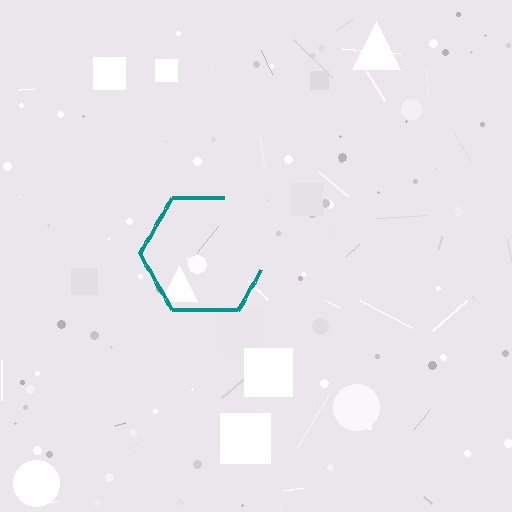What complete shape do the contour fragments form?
The contour fragments form a hexagon.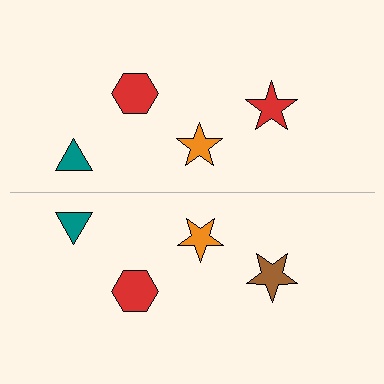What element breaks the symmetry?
The brown star on the bottom side breaks the symmetry — its mirror counterpart is red.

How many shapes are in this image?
There are 8 shapes in this image.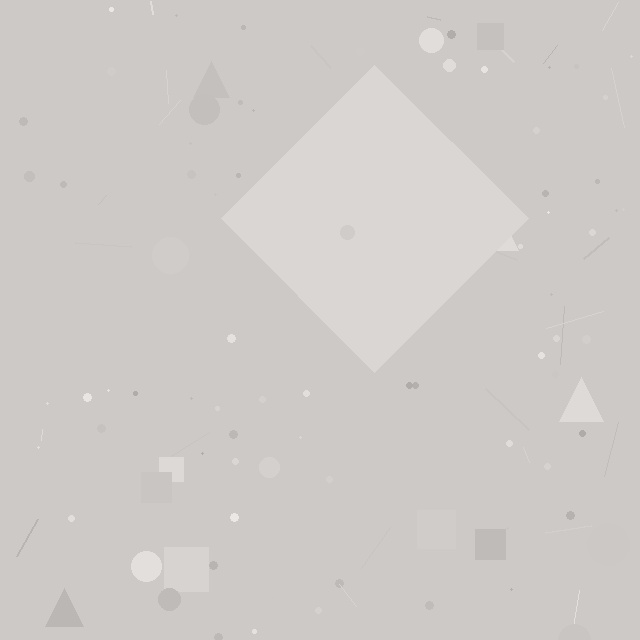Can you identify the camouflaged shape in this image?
The camouflaged shape is a diamond.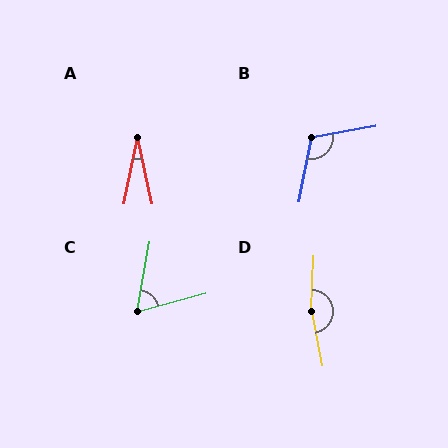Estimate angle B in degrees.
Approximately 111 degrees.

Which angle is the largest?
D, at approximately 167 degrees.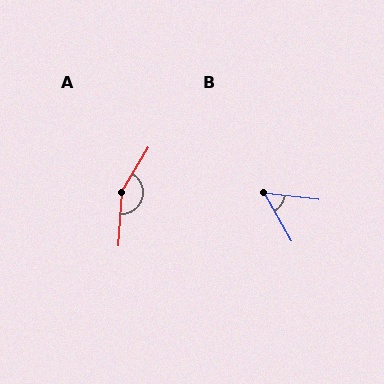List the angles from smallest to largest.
B (53°), A (152°).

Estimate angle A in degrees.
Approximately 152 degrees.